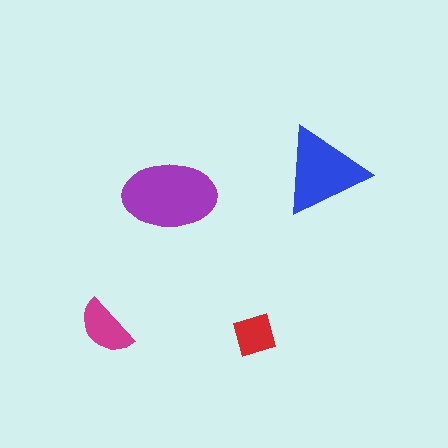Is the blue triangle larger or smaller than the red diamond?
Larger.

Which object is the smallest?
The red diamond.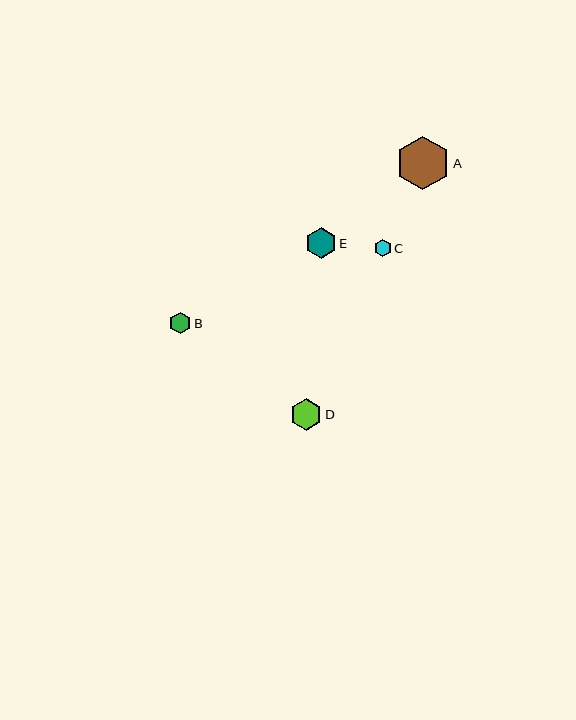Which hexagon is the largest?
Hexagon A is the largest with a size of approximately 54 pixels.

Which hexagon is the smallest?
Hexagon C is the smallest with a size of approximately 17 pixels.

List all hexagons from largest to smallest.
From largest to smallest: A, D, E, B, C.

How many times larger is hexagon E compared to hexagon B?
Hexagon E is approximately 1.5 times the size of hexagon B.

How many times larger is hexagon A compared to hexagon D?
Hexagon A is approximately 1.7 times the size of hexagon D.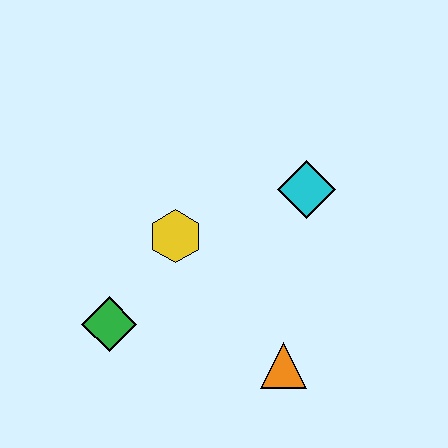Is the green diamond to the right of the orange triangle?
No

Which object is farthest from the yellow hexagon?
The orange triangle is farthest from the yellow hexagon.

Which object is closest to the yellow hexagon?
The green diamond is closest to the yellow hexagon.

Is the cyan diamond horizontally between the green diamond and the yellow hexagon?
No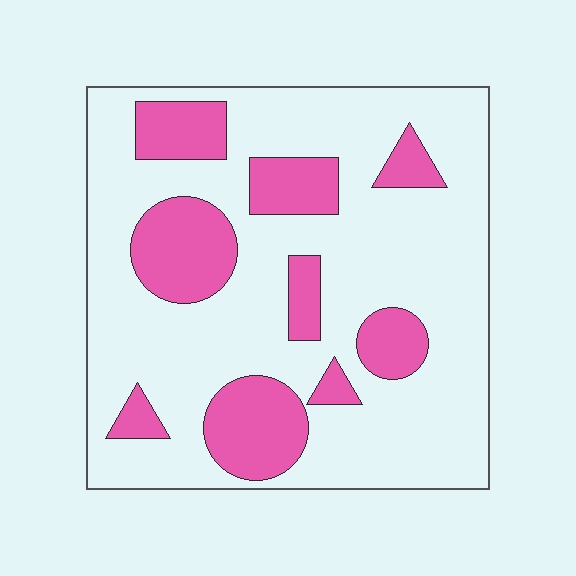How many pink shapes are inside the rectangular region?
9.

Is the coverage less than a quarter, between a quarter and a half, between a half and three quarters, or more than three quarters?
Between a quarter and a half.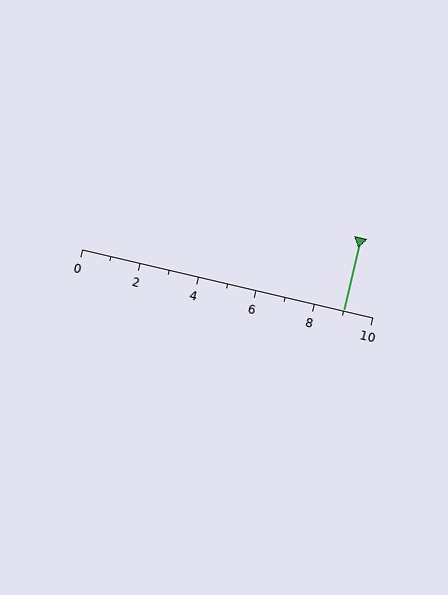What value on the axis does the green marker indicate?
The marker indicates approximately 9.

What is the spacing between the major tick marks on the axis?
The major ticks are spaced 2 apart.